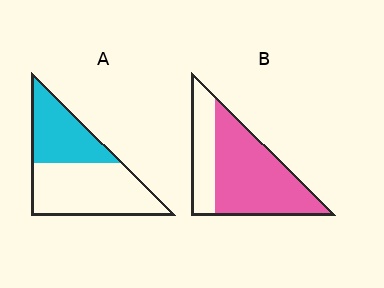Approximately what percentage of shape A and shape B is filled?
A is approximately 40% and B is approximately 70%.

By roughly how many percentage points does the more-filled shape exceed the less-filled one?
By roughly 30 percentage points (B over A).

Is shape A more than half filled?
No.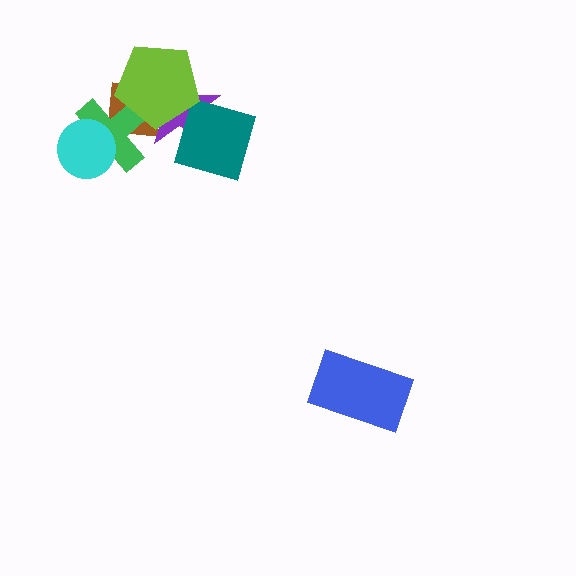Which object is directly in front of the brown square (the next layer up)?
The green cross is directly in front of the brown square.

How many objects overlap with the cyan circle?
1 object overlaps with the cyan circle.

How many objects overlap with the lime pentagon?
4 objects overlap with the lime pentagon.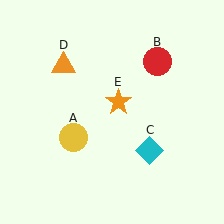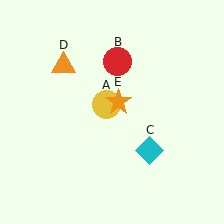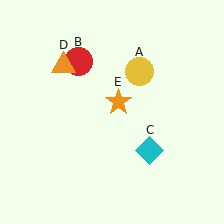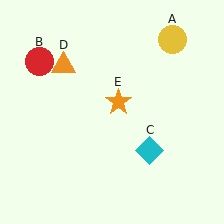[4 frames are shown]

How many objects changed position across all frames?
2 objects changed position: yellow circle (object A), red circle (object B).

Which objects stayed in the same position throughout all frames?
Cyan diamond (object C) and orange triangle (object D) and orange star (object E) remained stationary.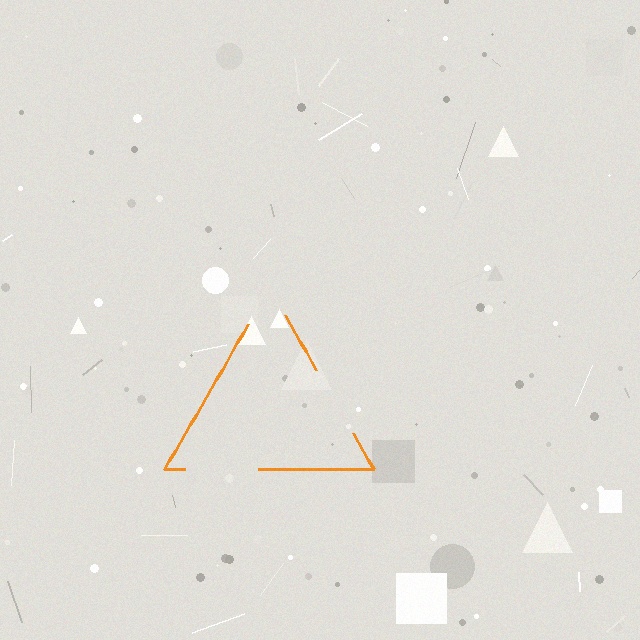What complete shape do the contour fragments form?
The contour fragments form a triangle.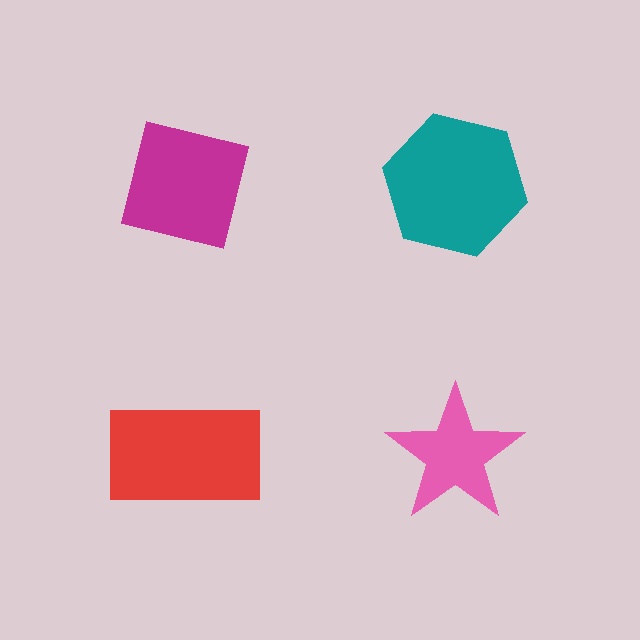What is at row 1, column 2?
A teal hexagon.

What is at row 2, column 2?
A pink star.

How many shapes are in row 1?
2 shapes.